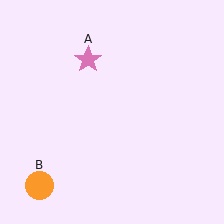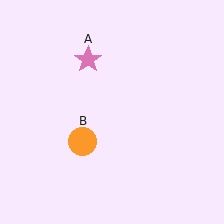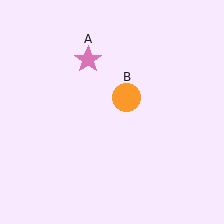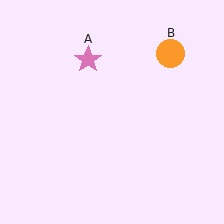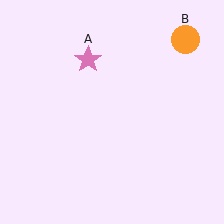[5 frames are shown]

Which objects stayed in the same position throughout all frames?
Pink star (object A) remained stationary.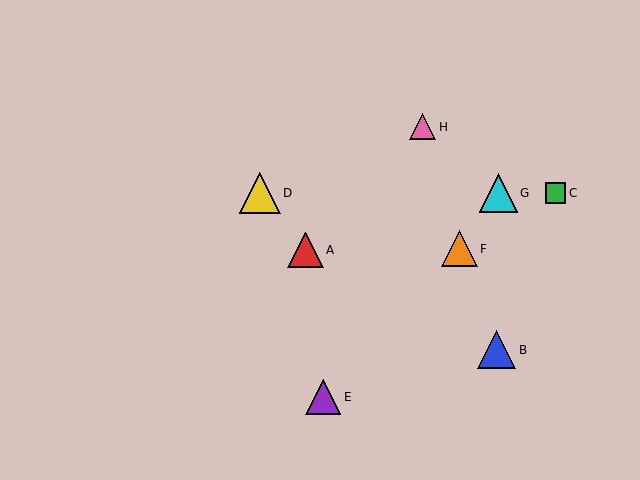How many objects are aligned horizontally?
3 objects (C, D, G) are aligned horizontally.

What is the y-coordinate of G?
Object G is at y≈193.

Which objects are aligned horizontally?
Objects C, D, G are aligned horizontally.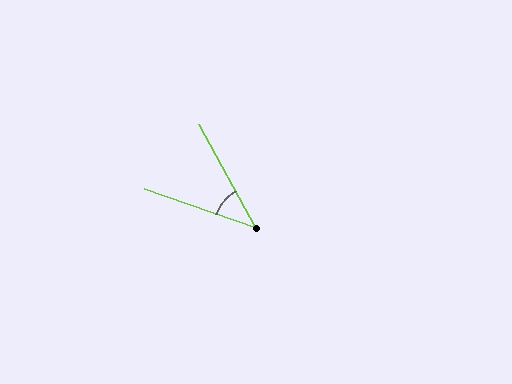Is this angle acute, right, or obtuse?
It is acute.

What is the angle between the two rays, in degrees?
Approximately 42 degrees.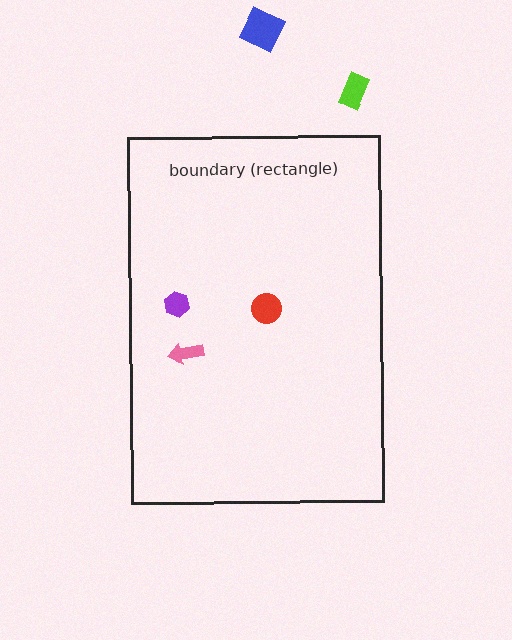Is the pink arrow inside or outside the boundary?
Inside.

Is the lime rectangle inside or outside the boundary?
Outside.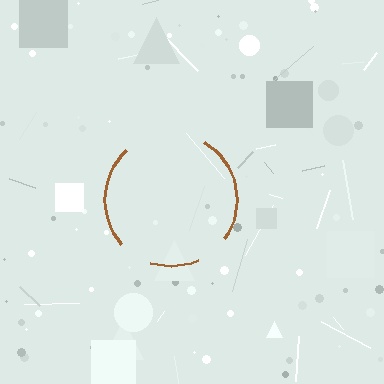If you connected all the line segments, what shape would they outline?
They would outline a circle.